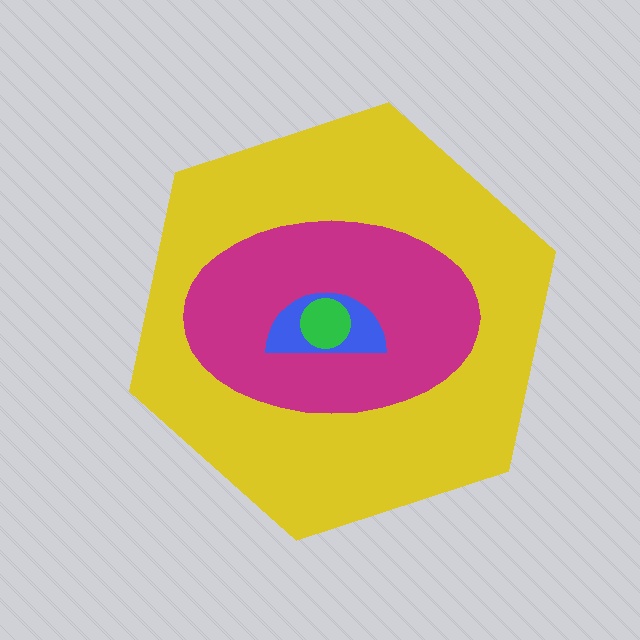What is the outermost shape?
The yellow hexagon.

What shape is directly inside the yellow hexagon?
The magenta ellipse.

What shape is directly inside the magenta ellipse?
The blue semicircle.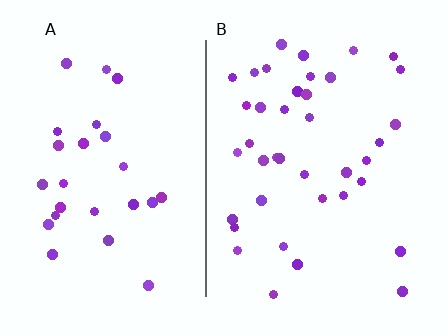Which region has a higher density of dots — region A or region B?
B (the right).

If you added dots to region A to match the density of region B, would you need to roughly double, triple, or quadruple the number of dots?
Approximately double.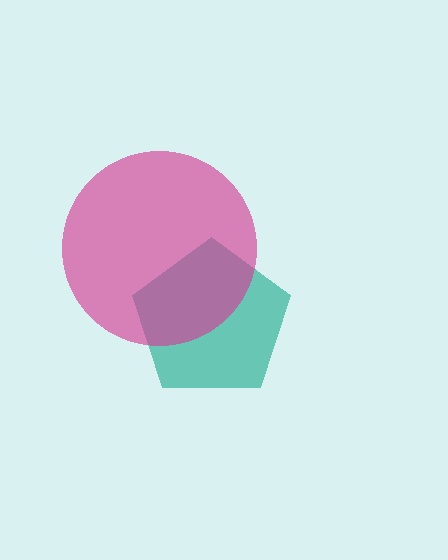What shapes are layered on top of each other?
The layered shapes are: a teal pentagon, a magenta circle.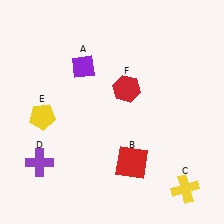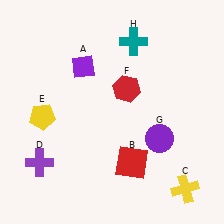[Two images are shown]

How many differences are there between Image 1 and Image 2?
There are 2 differences between the two images.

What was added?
A purple circle (G), a teal cross (H) were added in Image 2.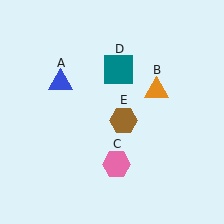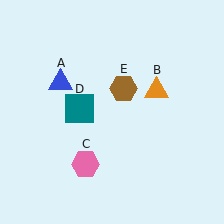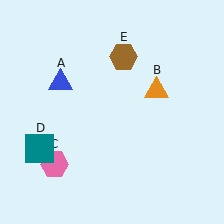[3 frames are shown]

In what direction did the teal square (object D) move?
The teal square (object D) moved down and to the left.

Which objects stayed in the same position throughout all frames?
Blue triangle (object A) and orange triangle (object B) remained stationary.